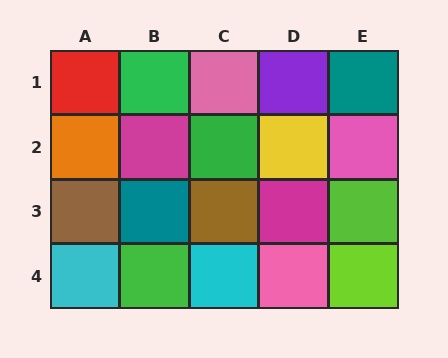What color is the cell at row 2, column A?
Orange.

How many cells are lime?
2 cells are lime.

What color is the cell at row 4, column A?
Cyan.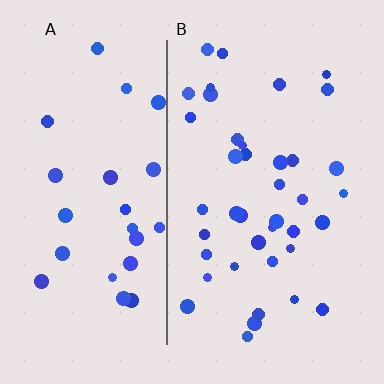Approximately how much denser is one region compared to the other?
Approximately 1.5× — region B over region A.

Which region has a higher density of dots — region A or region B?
B (the right).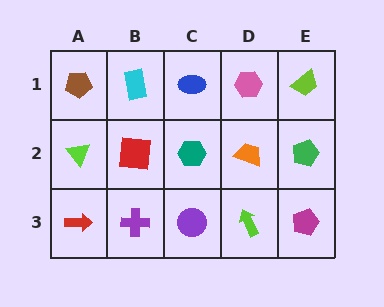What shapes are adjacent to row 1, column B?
A red square (row 2, column B), a brown pentagon (row 1, column A), a blue ellipse (row 1, column C).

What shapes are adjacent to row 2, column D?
A pink hexagon (row 1, column D), a lime arrow (row 3, column D), a teal hexagon (row 2, column C), a green pentagon (row 2, column E).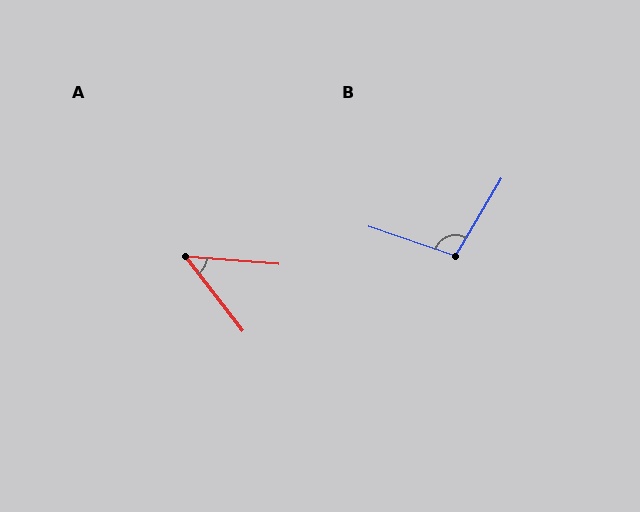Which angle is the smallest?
A, at approximately 47 degrees.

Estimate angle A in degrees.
Approximately 47 degrees.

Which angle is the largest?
B, at approximately 102 degrees.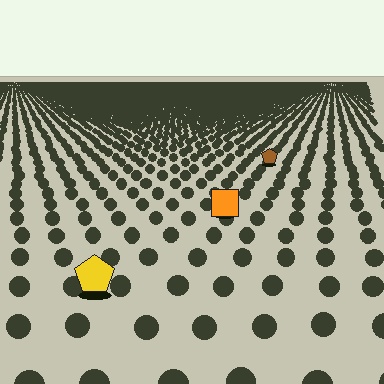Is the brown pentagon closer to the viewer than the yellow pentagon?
No. The yellow pentagon is closer — you can tell from the texture gradient: the ground texture is coarser near it.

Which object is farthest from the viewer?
The brown pentagon is farthest from the viewer. It appears smaller and the ground texture around it is denser.